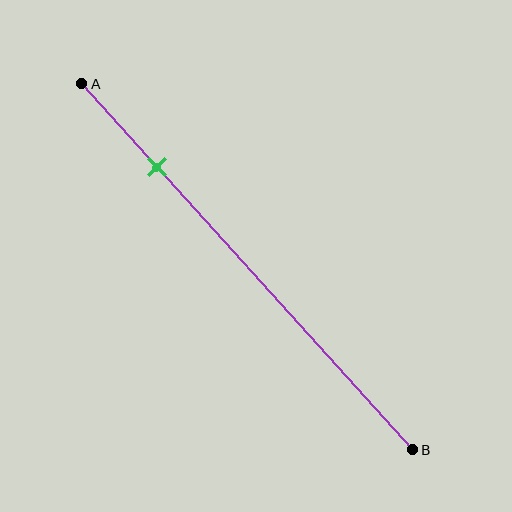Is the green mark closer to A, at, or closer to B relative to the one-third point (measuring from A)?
The green mark is closer to point A than the one-third point of segment AB.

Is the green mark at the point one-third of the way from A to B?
No, the mark is at about 25% from A, not at the 33% one-third point.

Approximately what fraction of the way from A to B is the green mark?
The green mark is approximately 25% of the way from A to B.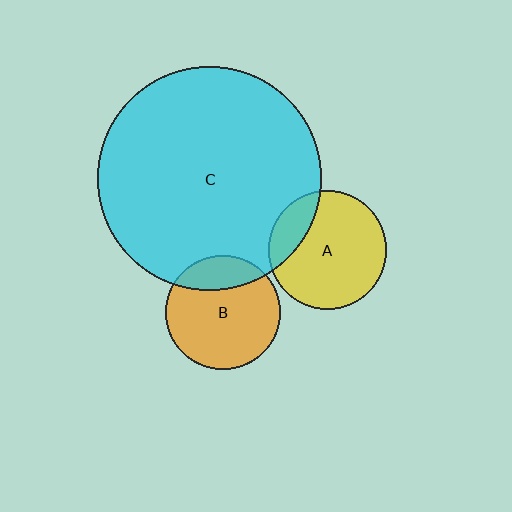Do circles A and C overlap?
Yes.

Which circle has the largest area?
Circle C (cyan).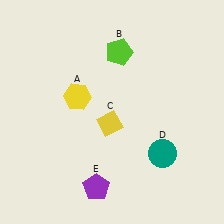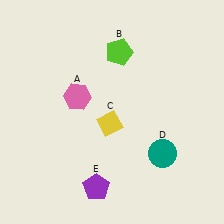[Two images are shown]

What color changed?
The hexagon (A) changed from yellow in Image 1 to pink in Image 2.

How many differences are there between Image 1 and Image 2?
There is 1 difference between the two images.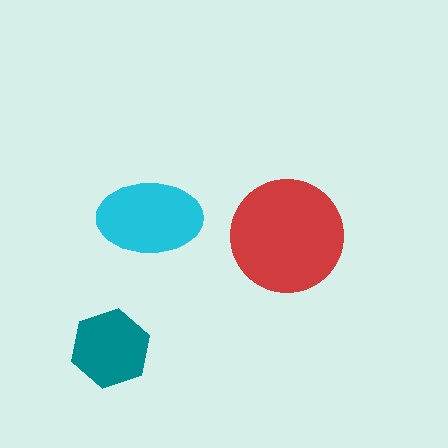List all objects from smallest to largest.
The teal hexagon, the cyan ellipse, the red circle.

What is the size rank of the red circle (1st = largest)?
1st.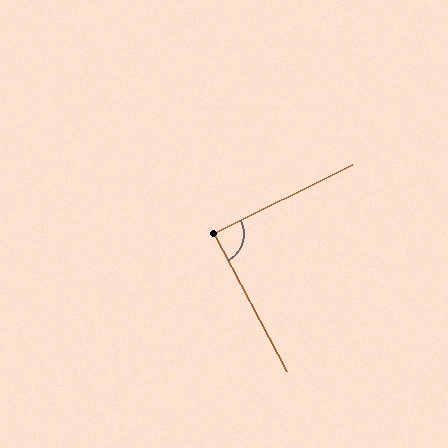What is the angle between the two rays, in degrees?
Approximately 89 degrees.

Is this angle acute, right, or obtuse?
It is approximately a right angle.